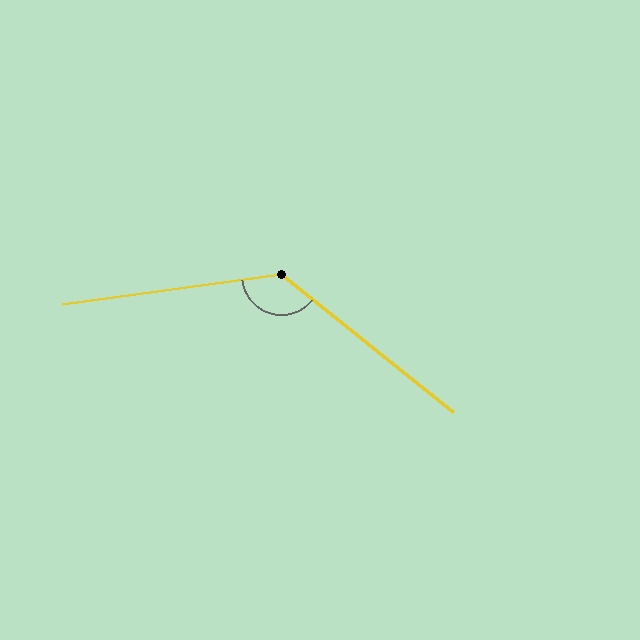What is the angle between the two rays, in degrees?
Approximately 134 degrees.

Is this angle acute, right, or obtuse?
It is obtuse.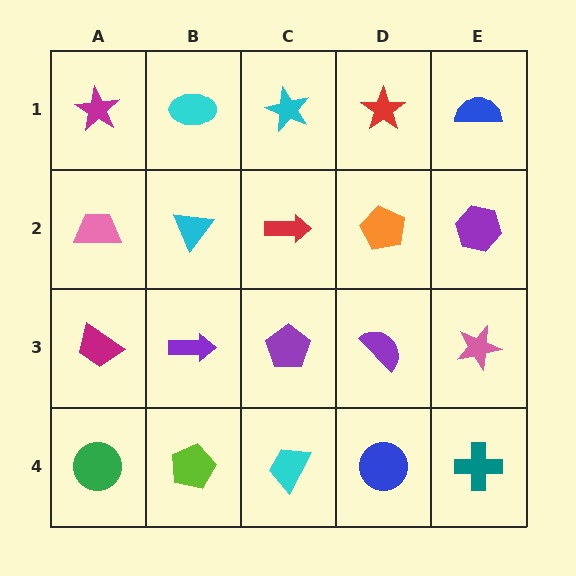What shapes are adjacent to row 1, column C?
A red arrow (row 2, column C), a cyan ellipse (row 1, column B), a red star (row 1, column D).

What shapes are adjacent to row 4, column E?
A pink star (row 3, column E), a blue circle (row 4, column D).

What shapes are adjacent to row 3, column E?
A purple hexagon (row 2, column E), a teal cross (row 4, column E), a purple semicircle (row 3, column D).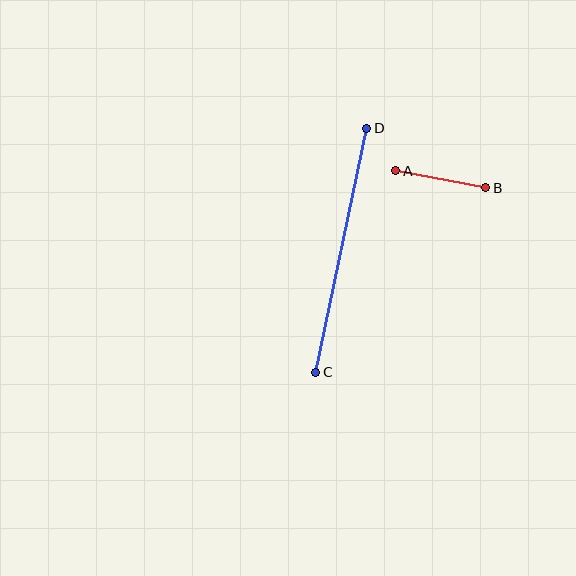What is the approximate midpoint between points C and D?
The midpoint is at approximately (341, 250) pixels.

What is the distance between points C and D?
The distance is approximately 249 pixels.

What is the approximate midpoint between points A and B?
The midpoint is at approximately (441, 179) pixels.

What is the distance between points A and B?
The distance is approximately 91 pixels.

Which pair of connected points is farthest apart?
Points C and D are farthest apart.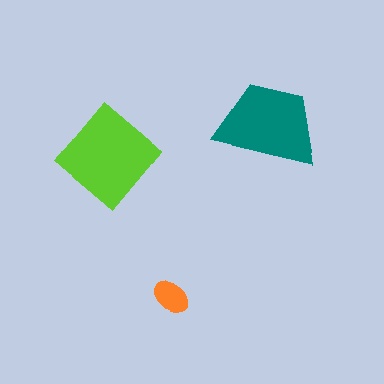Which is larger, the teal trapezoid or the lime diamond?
The lime diamond.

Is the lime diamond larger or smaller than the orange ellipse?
Larger.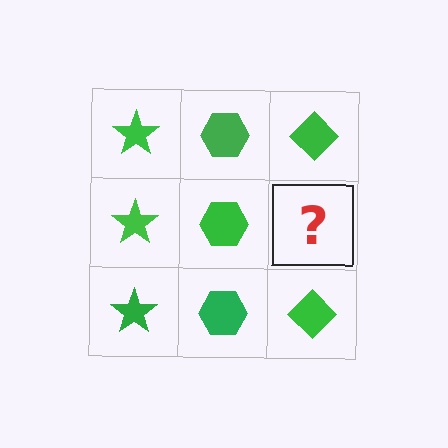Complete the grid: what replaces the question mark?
The question mark should be replaced with a green diamond.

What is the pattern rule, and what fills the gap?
The rule is that each column has a consistent shape. The gap should be filled with a green diamond.